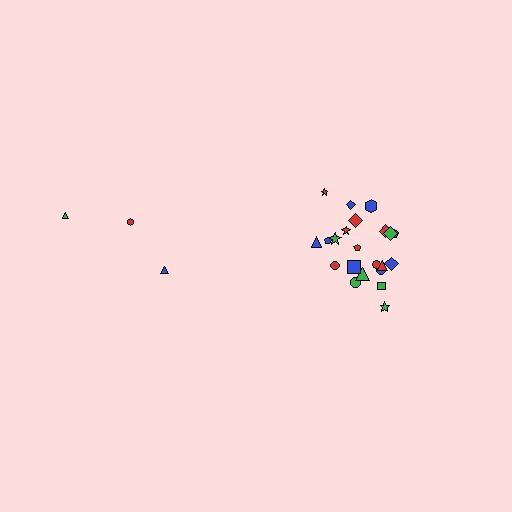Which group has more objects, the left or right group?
The right group.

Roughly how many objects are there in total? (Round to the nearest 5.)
Roughly 25 objects in total.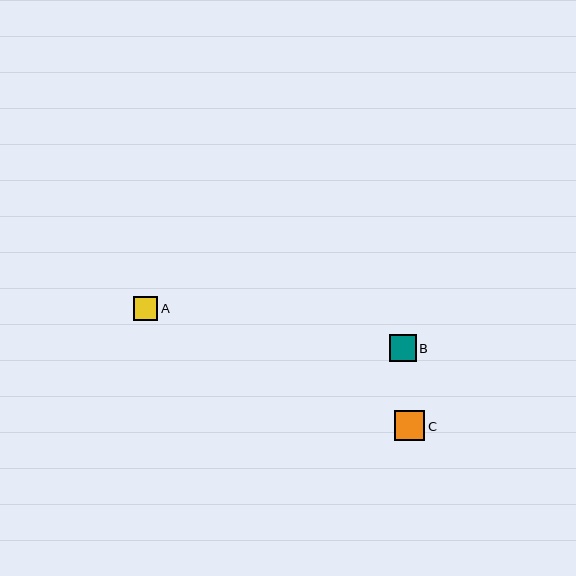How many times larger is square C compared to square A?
Square C is approximately 1.3 times the size of square A.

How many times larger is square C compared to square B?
Square C is approximately 1.1 times the size of square B.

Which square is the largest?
Square C is the largest with a size of approximately 30 pixels.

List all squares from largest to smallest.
From largest to smallest: C, B, A.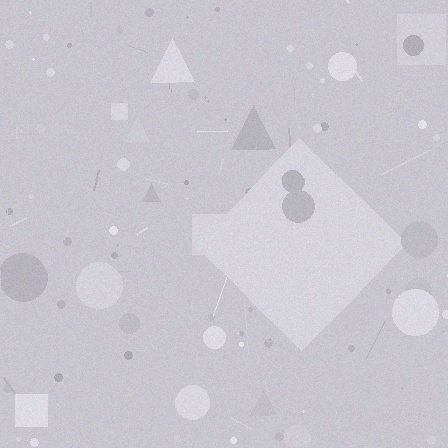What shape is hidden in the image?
A diamond is hidden in the image.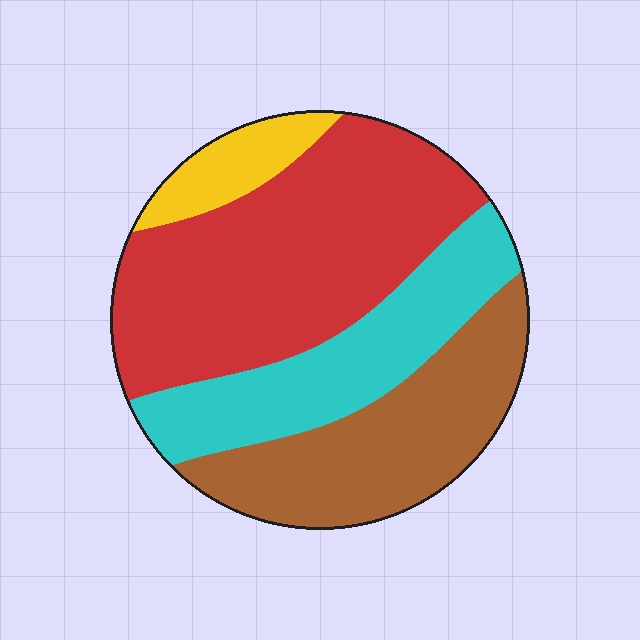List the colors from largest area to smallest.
From largest to smallest: red, brown, cyan, yellow.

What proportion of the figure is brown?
Brown covers 26% of the figure.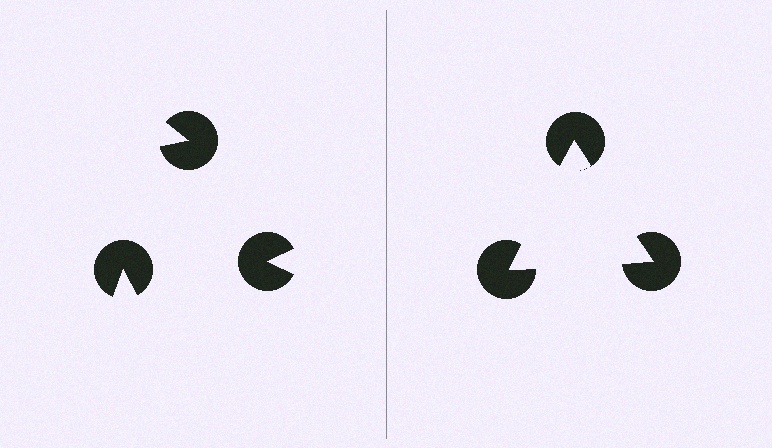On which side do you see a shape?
An illusory triangle appears on the right side. On the left side the wedge cuts are rotated, so no coherent shape forms.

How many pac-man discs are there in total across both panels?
6 — 3 on each side.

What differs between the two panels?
The pac-man discs are positioned identically on both sides; only the wedge orientations differ. On the right they align to a triangle; on the left they are misaligned.